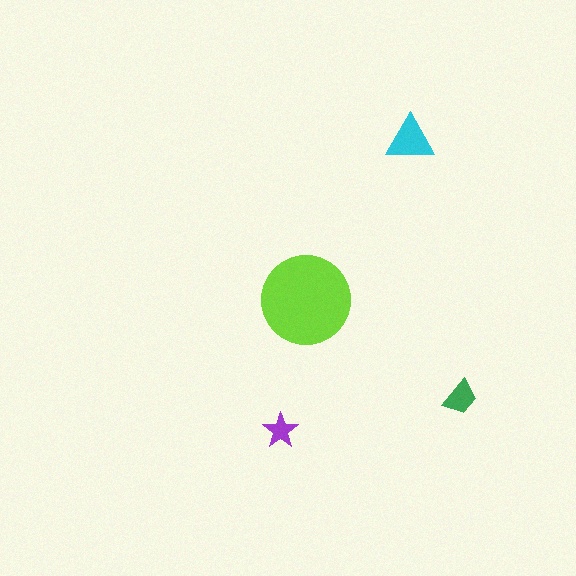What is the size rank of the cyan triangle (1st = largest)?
2nd.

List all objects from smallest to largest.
The purple star, the green trapezoid, the cyan triangle, the lime circle.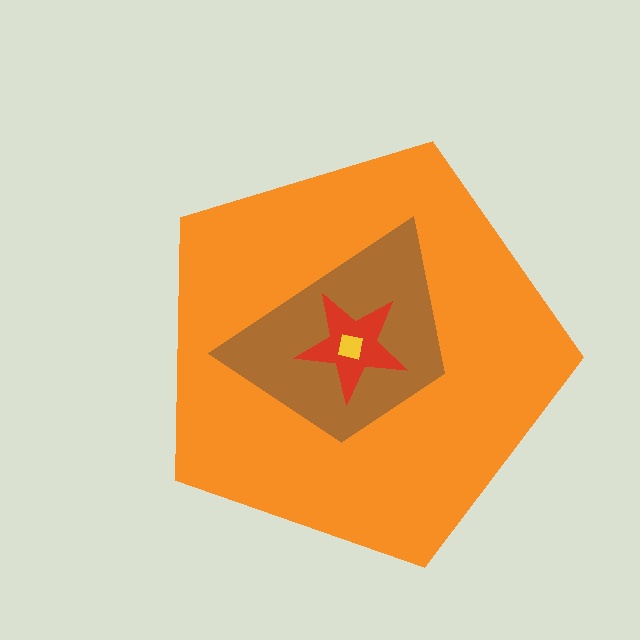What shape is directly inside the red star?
The yellow square.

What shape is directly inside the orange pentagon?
The brown trapezoid.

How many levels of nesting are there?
4.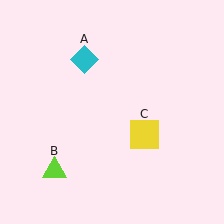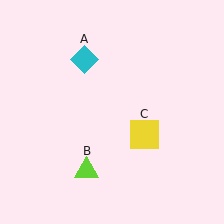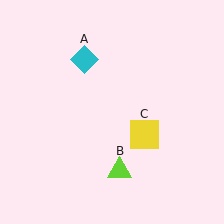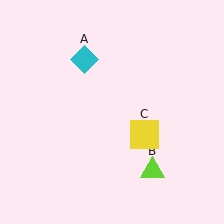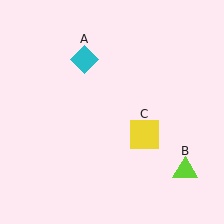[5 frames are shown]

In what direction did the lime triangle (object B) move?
The lime triangle (object B) moved right.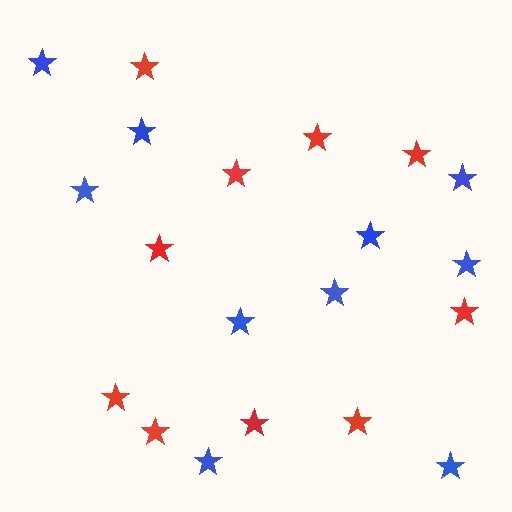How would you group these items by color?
There are 2 groups: one group of red stars (10) and one group of blue stars (10).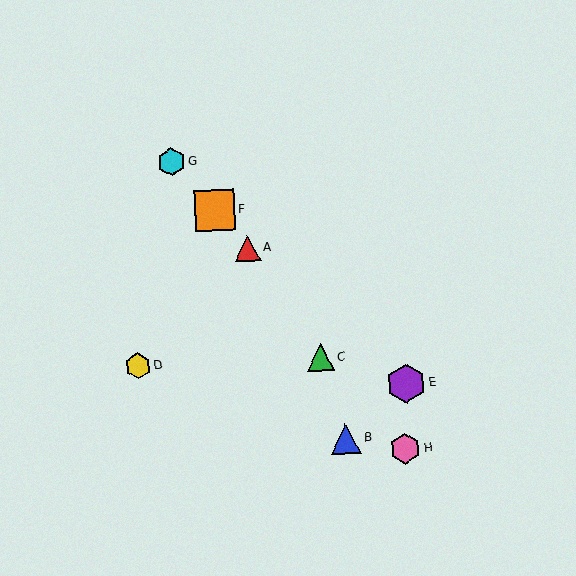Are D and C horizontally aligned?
Yes, both are at y≈366.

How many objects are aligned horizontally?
2 objects (C, D) are aligned horizontally.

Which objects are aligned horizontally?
Objects C, D are aligned horizontally.